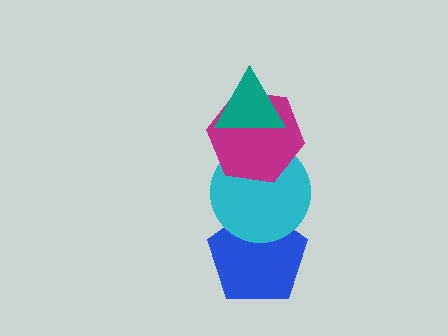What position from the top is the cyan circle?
The cyan circle is 3rd from the top.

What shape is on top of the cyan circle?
The magenta hexagon is on top of the cyan circle.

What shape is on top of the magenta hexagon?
The teal triangle is on top of the magenta hexagon.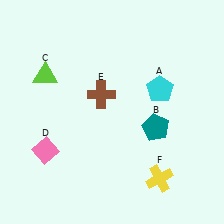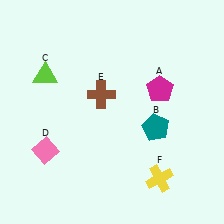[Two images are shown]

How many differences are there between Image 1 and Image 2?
There is 1 difference between the two images.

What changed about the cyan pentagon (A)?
In Image 1, A is cyan. In Image 2, it changed to magenta.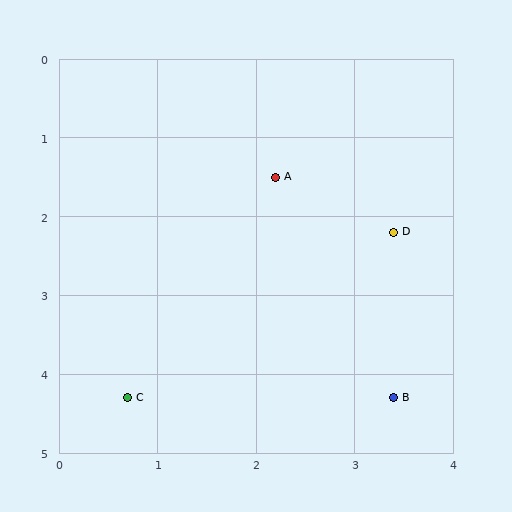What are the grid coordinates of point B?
Point B is at approximately (3.4, 4.3).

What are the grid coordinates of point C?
Point C is at approximately (0.7, 4.3).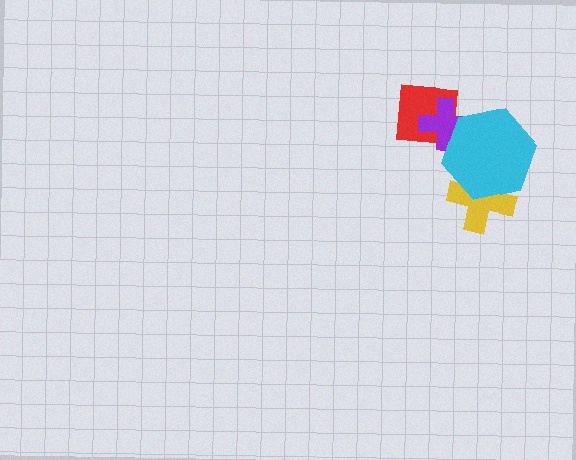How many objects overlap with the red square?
2 objects overlap with the red square.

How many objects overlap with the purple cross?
2 objects overlap with the purple cross.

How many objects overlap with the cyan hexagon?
3 objects overlap with the cyan hexagon.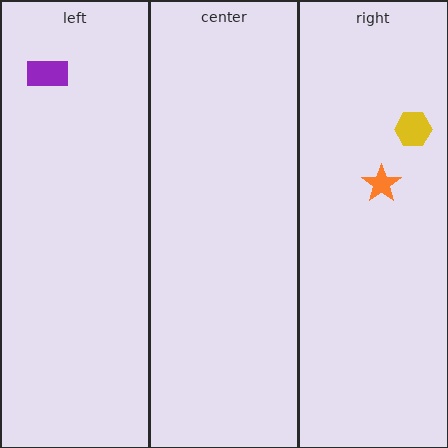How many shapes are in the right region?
2.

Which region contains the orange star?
The right region.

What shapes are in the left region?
The purple rectangle.